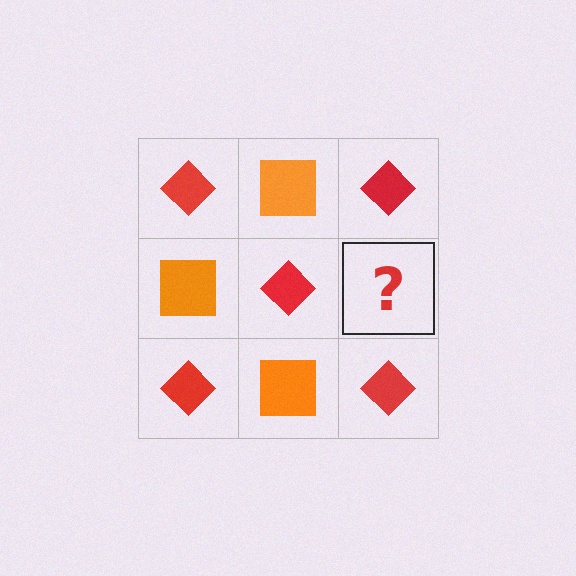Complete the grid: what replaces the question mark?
The question mark should be replaced with an orange square.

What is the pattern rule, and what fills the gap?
The rule is that it alternates red diamond and orange square in a checkerboard pattern. The gap should be filled with an orange square.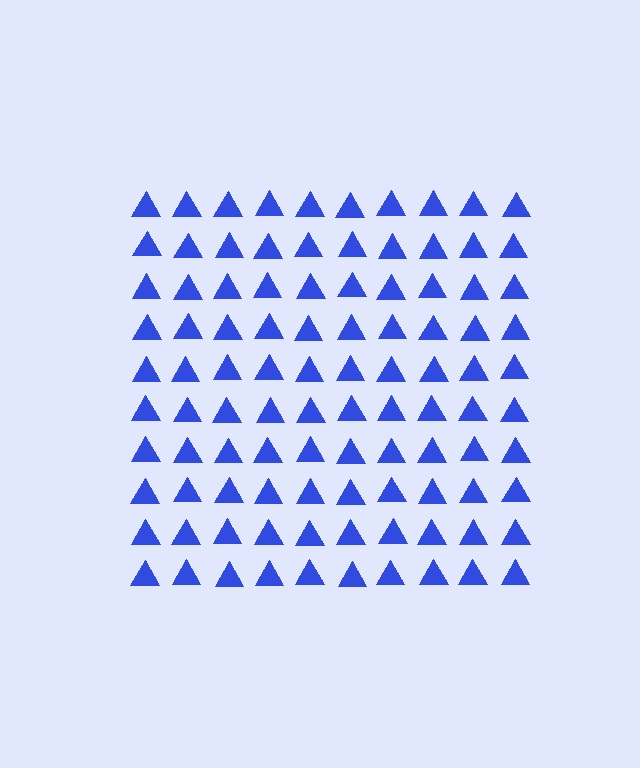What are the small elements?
The small elements are triangles.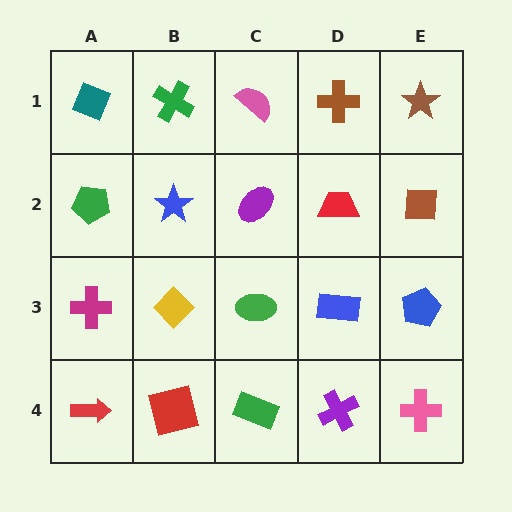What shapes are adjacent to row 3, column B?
A blue star (row 2, column B), a red square (row 4, column B), a magenta cross (row 3, column A), a green ellipse (row 3, column C).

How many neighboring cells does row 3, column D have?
4.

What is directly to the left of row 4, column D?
A green rectangle.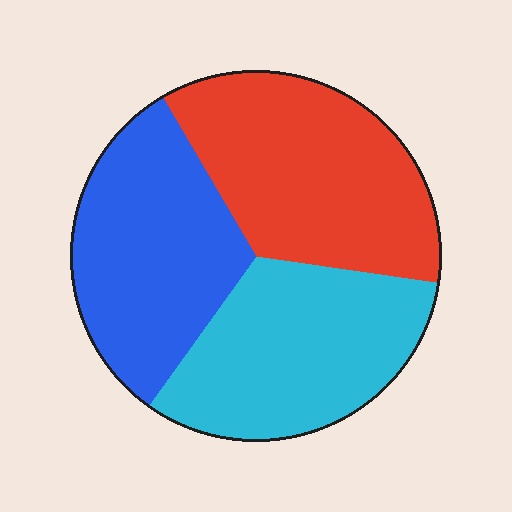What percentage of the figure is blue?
Blue takes up between a sixth and a third of the figure.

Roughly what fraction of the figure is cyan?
Cyan covers around 30% of the figure.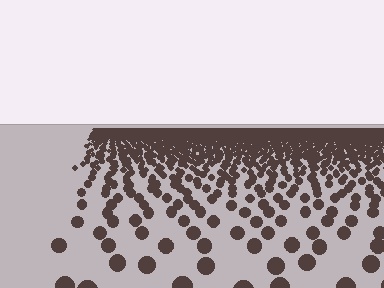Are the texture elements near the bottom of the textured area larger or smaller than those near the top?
Larger. Near the bottom, elements are closer to the viewer and appear at a bigger on-screen size.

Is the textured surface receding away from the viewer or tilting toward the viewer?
The surface is receding away from the viewer. Texture elements get smaller and denser toward the top.